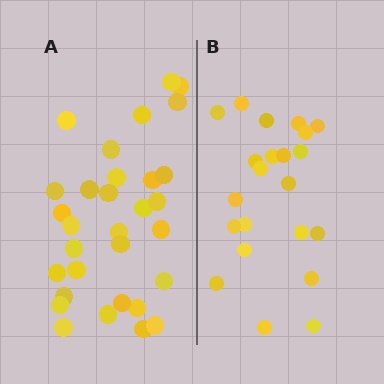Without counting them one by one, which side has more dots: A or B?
Region A (the left region) has more dots.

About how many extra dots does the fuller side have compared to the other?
Region A has roughly 8 or so more dots than region B.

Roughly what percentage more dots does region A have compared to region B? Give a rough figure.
About 40% more.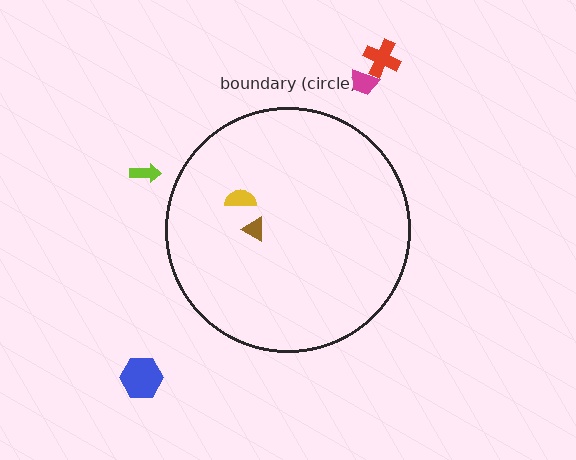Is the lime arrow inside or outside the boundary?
Outside.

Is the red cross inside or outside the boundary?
Outside.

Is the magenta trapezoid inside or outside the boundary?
Outside.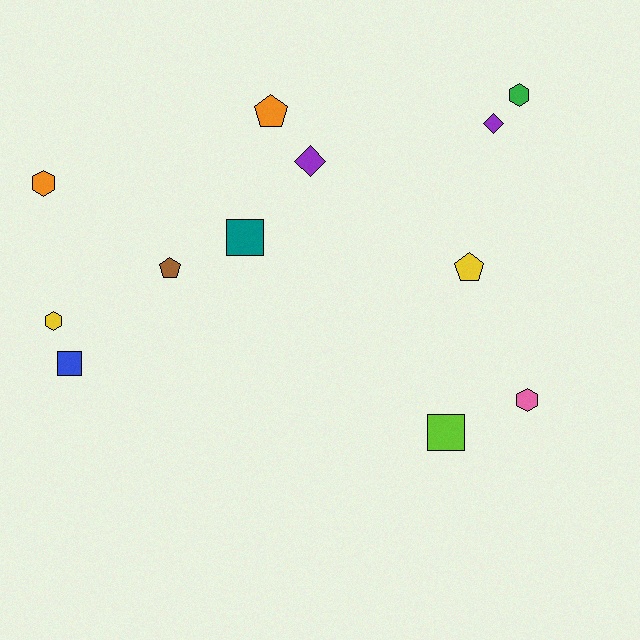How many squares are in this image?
There are 3 squares.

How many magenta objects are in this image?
There are no magenta objects.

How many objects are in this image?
There are 12 objects.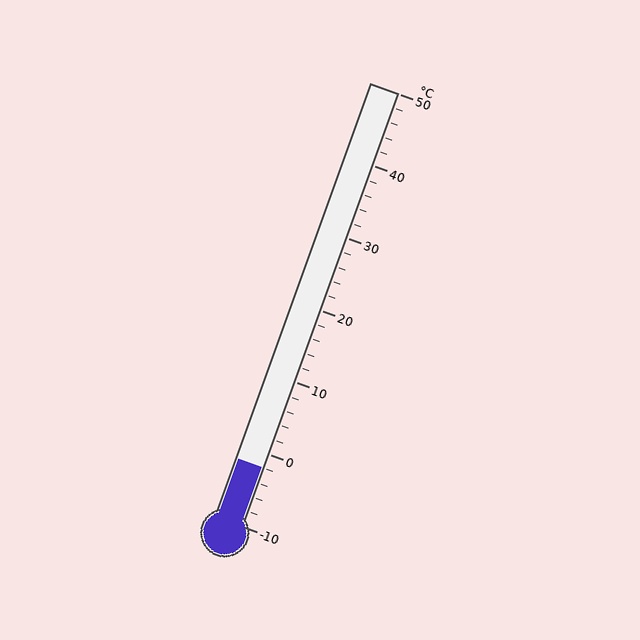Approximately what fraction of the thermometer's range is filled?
The thermometer is filled to approximately 15% of its range.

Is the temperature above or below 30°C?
The temperature is below 30°C.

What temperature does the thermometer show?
The thermometer shows approximately -2°C.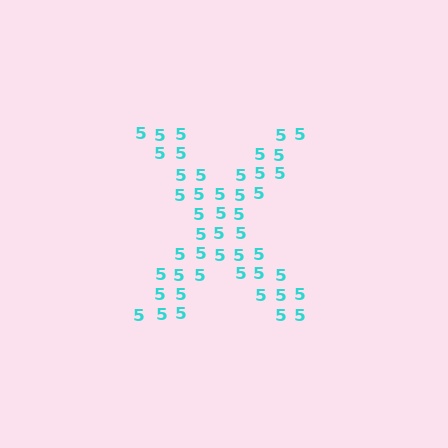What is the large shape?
The large shape is the letter X.